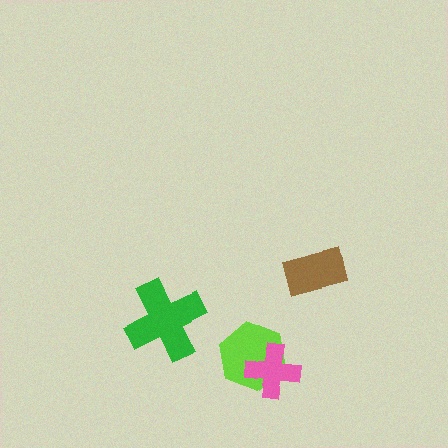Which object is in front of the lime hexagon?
The pink cross is in front of the lime hexagon.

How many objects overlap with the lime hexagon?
1 object overlaps with the lime hexagon.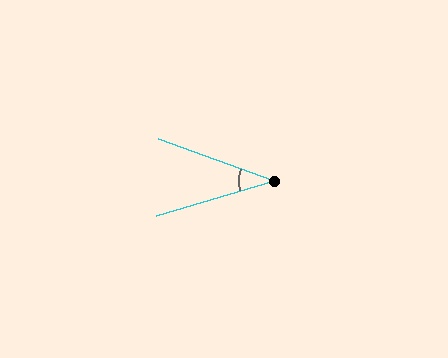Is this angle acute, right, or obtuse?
It is acute.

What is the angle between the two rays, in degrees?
Approximately 36 degrees.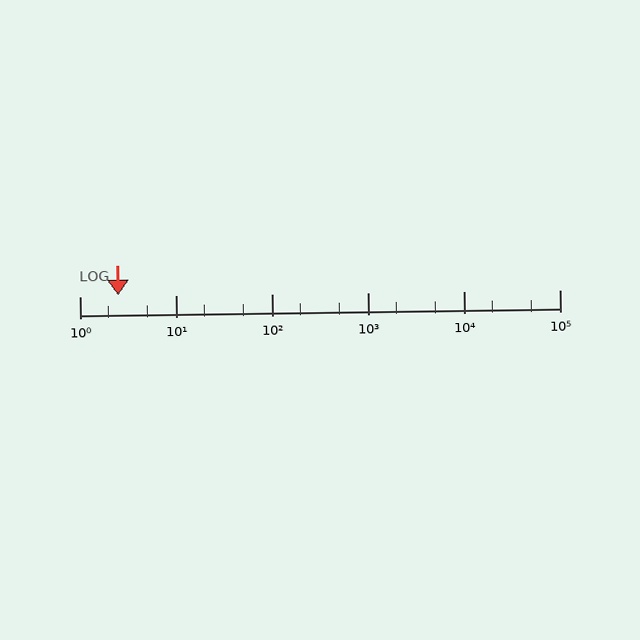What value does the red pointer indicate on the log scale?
The pointer indicates approximately 2.5.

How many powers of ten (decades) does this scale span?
The scale spans 5 decades, from 1 to 100000.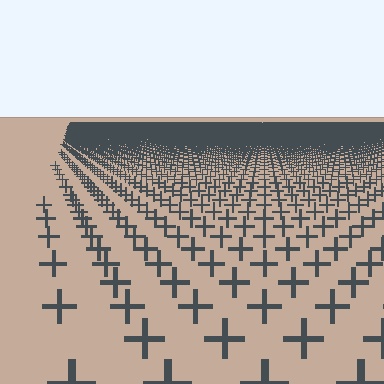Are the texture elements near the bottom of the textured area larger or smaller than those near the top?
Larger. Near the bottom, elements are closer to the viewer and appear at a bigger on-screen size.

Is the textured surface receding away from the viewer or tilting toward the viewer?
The surface is receding away from the viewer. Texture elements get smaller and denser toward the top.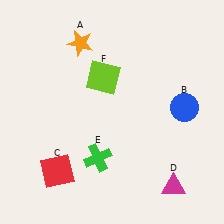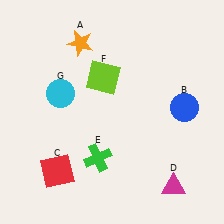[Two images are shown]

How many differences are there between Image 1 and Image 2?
There is 1 difference between the two images.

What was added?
A cyan circle (G) was added in Image 2.